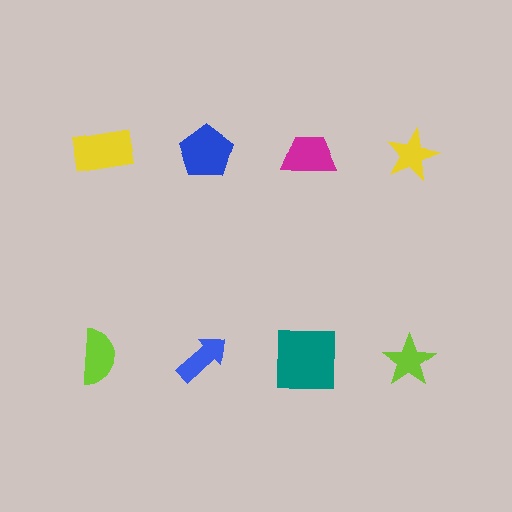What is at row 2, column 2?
A blue arrow.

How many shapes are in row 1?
4 shapes.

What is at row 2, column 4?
A lime star.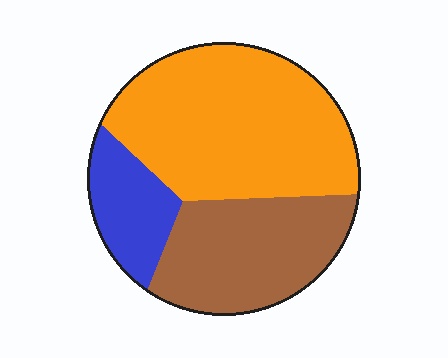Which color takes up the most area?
Orange, at roughly 50%.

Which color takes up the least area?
Blue, at roughly 15%.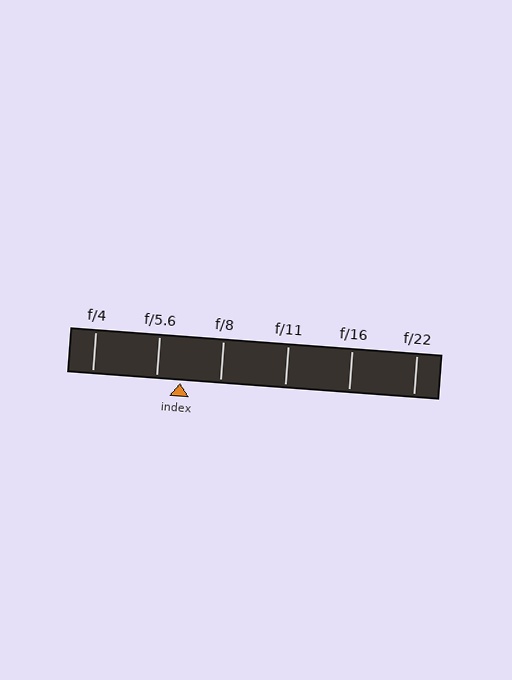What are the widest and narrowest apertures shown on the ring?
The widest aperture shown is f/4 and the narrowest is f/22.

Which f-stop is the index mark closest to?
The index mark is closest to f/5.6.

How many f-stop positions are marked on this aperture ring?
There are 6 f-stop positions marked.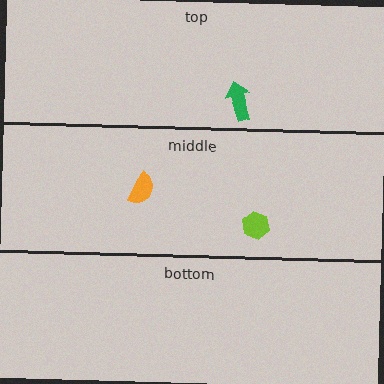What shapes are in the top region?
The green arrow.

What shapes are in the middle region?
The lime hexagon, the orange semicircle.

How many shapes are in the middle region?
2.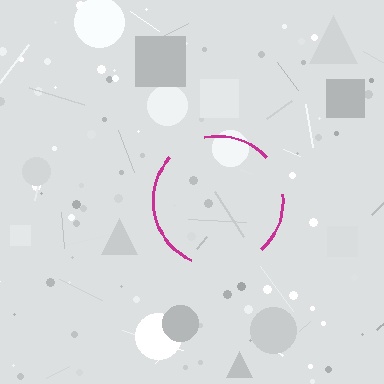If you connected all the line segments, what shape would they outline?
They would outline a circle.